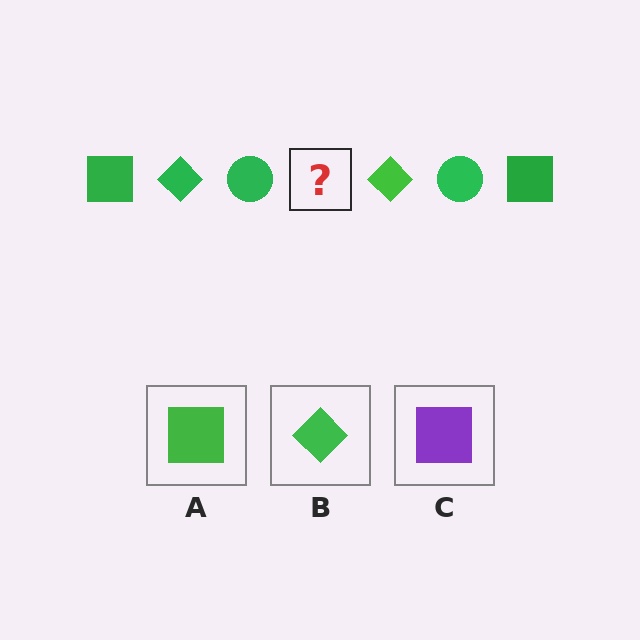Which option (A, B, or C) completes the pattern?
A.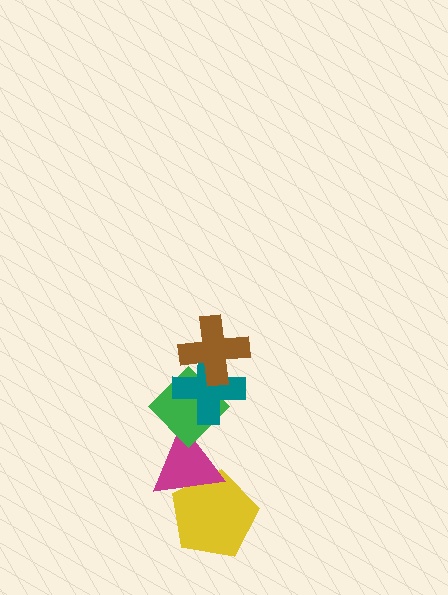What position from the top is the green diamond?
The green diamond is 3rd from the top.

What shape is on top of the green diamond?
The teal cross is on top of the green diamond.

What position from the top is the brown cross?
The brown cross is 1st from the top.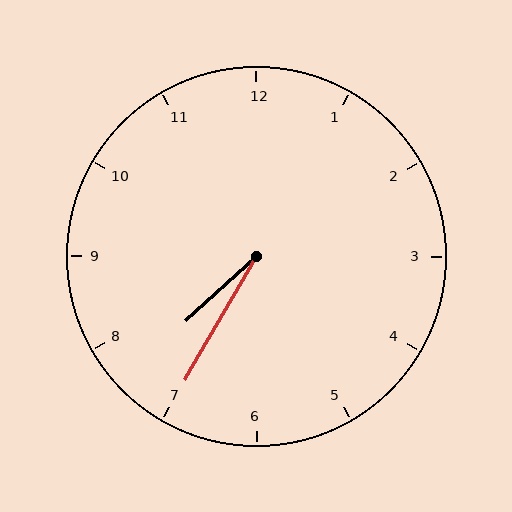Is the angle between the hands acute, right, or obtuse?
It is acute.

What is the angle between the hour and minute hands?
Approximately 18 degrees.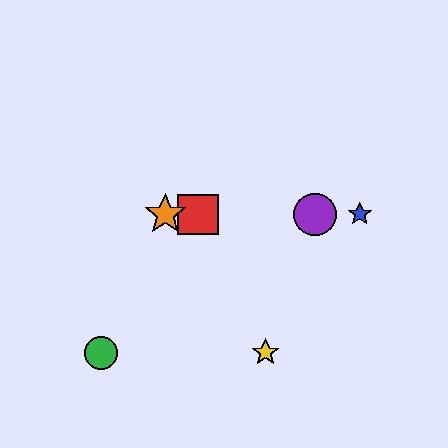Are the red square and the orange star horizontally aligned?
Yes, both are at y≈214.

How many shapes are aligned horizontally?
4 shapes (the red square, the blue star, the purple circle, the orange star) are aligned horizontally.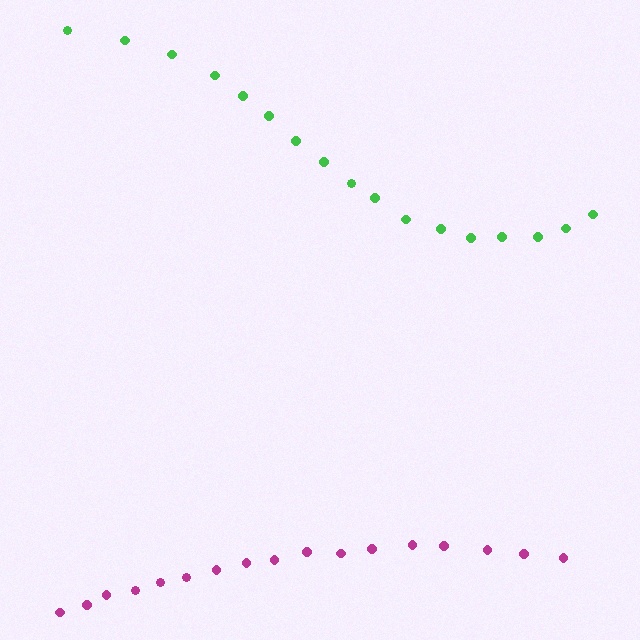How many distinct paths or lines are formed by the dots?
There are 2 distinct paths.